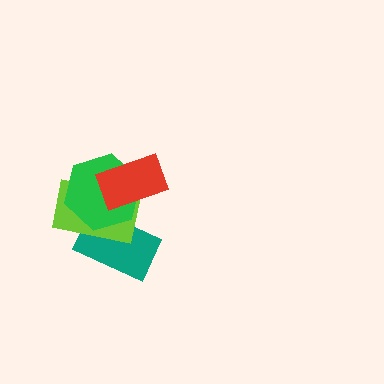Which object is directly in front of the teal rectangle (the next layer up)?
The lime rectangle is directly in front of the teal rectangle.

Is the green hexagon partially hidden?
Yes, it is partially covered by another shape.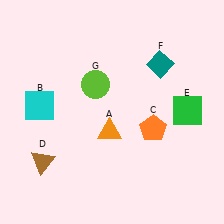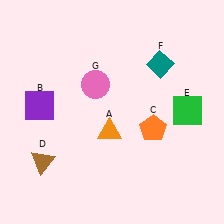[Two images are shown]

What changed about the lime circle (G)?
In Image 1, G is lime. In Image 2, it changed to pink.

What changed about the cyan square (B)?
In Image 1, B is cyan. In Image 2, it changed to purple.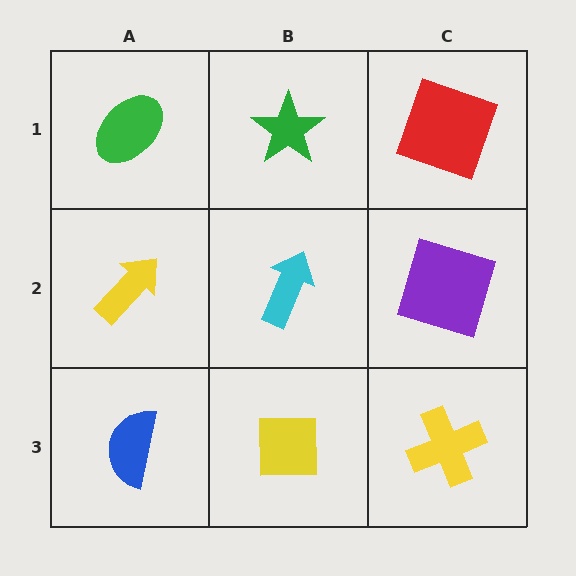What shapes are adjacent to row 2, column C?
A red square (row 1, column C), a yellow cross (row 3, column C), a cyan arrow (row 2, column B).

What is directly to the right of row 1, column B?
A red square.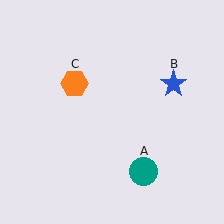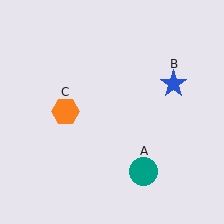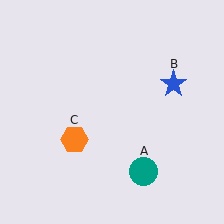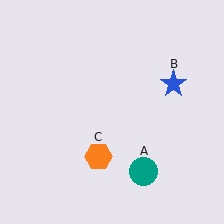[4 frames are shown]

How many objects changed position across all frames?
1 object changed position: orange hexagon (object C).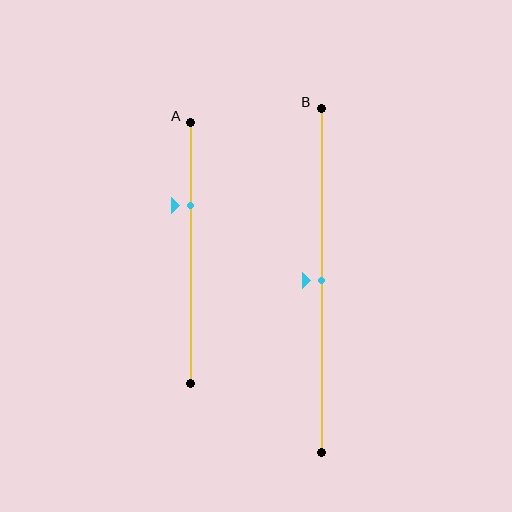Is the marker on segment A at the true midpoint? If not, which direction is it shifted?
No, the marker on segment A is shifted upward by about 18% of the segment length.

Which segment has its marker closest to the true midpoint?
Segment B has its marker closest to the true midpoint.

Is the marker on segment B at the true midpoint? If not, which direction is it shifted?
Yes, the marker on segment B is at the true midpoint.